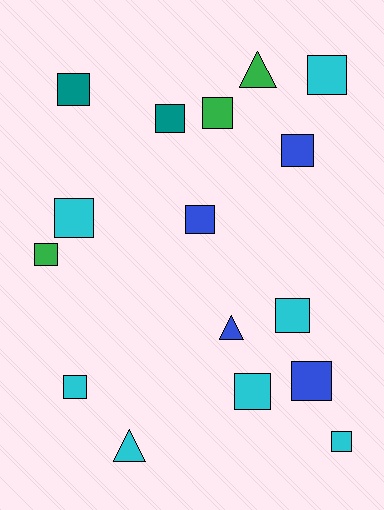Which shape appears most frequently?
Square, with 13 objects.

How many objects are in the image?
There are 16 objects.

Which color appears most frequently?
Cyan, with 7 objects.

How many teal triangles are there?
There are no teal triangles.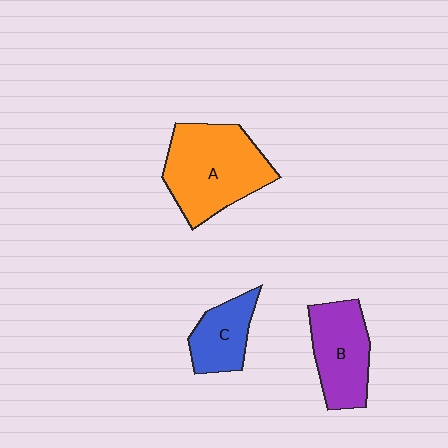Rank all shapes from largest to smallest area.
From largest to smallest: A (orange), B (purple), C (blue).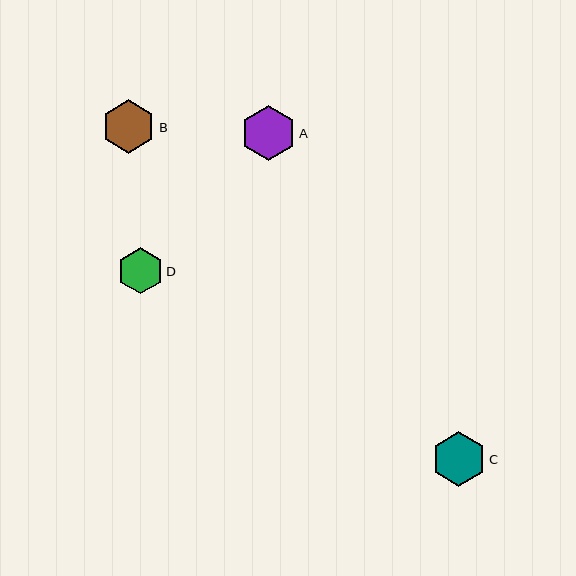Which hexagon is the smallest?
Hexagon D is the smallest with a size of approximately 46 pixels.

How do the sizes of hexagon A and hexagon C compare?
Hexagon A and hexagon C are approximately the same size.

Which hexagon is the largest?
Hexagon A is the largest with a size of approximately 55 pixels.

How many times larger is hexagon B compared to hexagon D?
Hexagon B is approximately 1.2 times the size of hexagon D.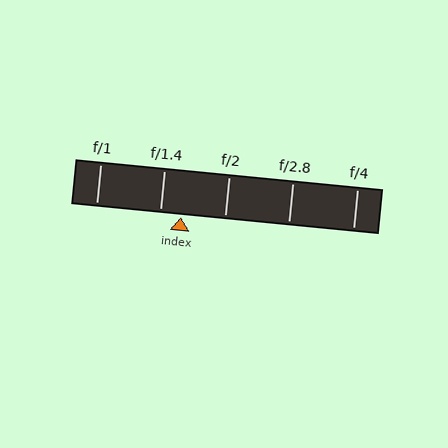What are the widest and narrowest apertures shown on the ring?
The widest aperture shown is f/1 and the narrowest is f/4.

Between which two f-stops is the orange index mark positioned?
The index mark is between f/1.4 and f/2.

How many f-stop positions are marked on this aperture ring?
There are 5 f-stop positions marked.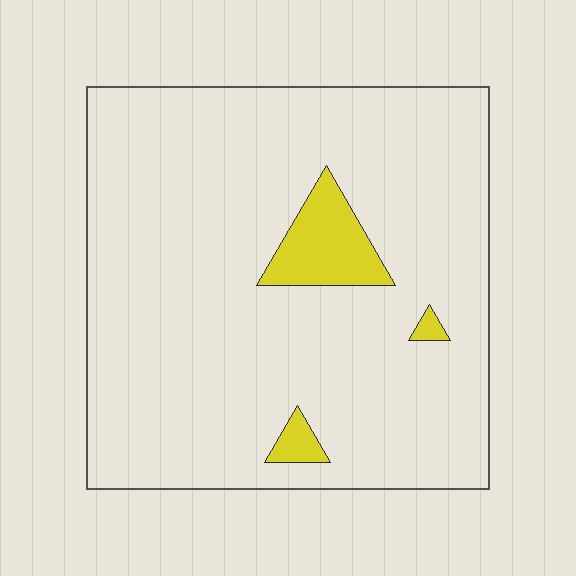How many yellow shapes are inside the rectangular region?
3.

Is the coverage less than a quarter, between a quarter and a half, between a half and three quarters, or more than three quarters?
Less than a quarter.